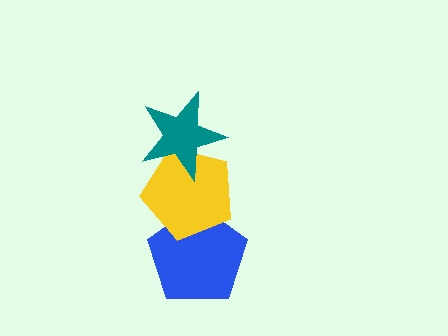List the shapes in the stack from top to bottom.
From top to bottom: the teal star, the yellow pentagon, the blue pentagon.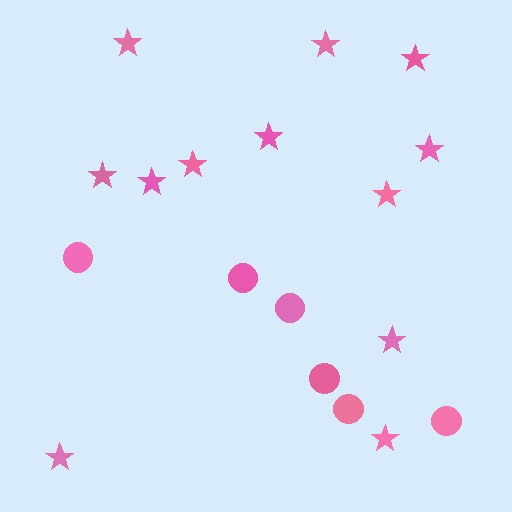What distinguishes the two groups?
There are 2 groups: one group of stars (12) and one group of circles (6).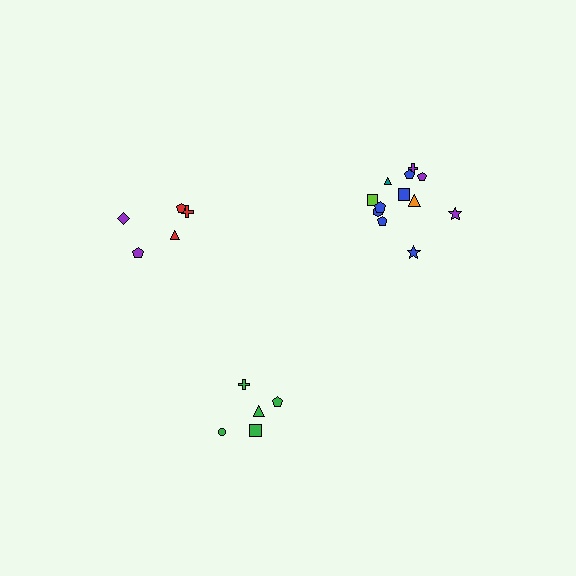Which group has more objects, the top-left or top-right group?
The top-right group.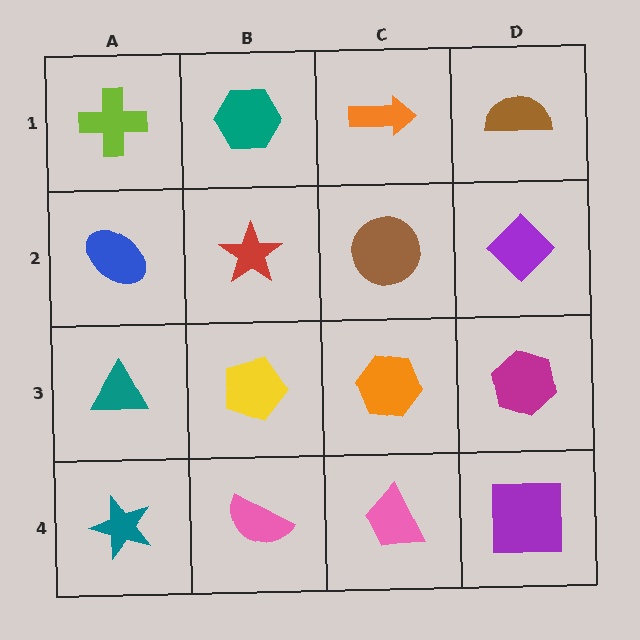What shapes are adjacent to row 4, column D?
A magenta hexagon (row 3, column D), a pink trapezoid (row 4, column C).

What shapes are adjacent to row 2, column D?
A brown semicircle (row 1, column D), a magenta hexagon (row 3, column D), a brown circle (row 2, column C).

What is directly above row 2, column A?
A lime cross.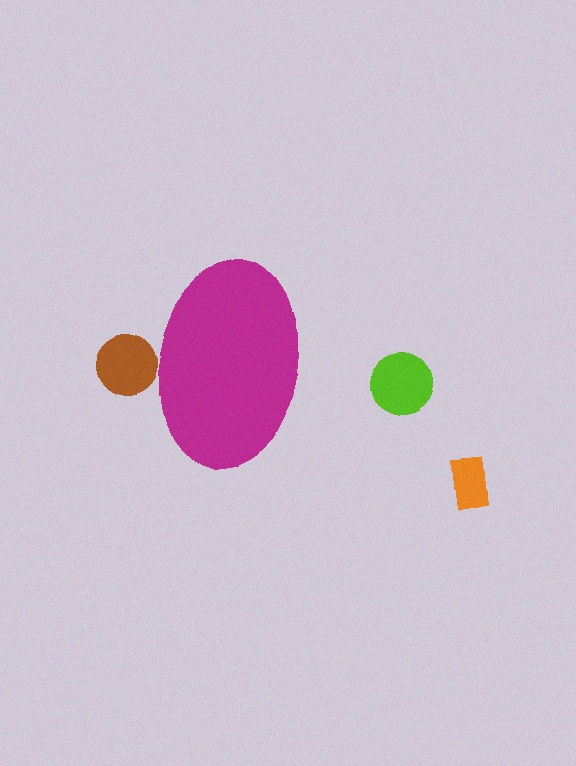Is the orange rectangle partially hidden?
No, the orange rectangle is fully visible.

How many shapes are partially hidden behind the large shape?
1 shape is partially hidden.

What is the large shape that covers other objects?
A magenta ellipse.